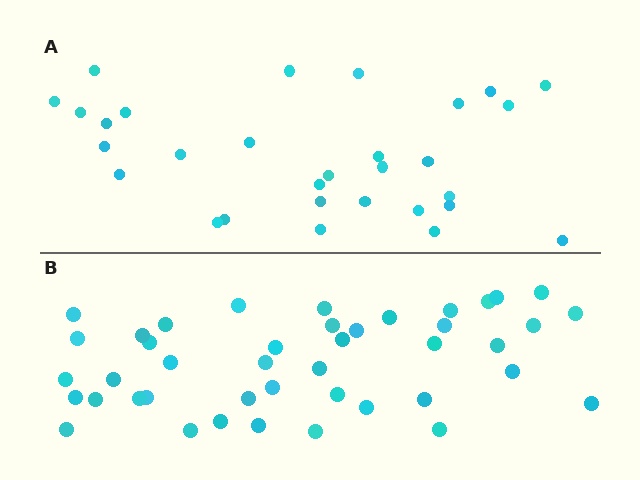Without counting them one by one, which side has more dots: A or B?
Region B (the bottom region) has more dots.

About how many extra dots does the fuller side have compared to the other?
Region B has approximately 15 more dots than region A.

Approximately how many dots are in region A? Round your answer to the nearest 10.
About 30 dots.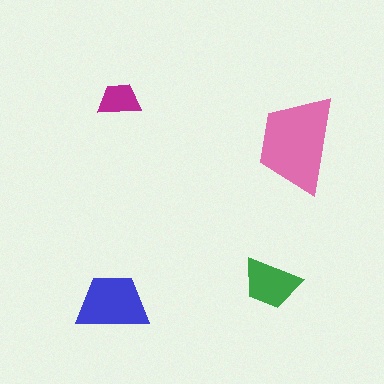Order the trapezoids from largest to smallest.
the pink one, the blue one, the green one, the magenta one.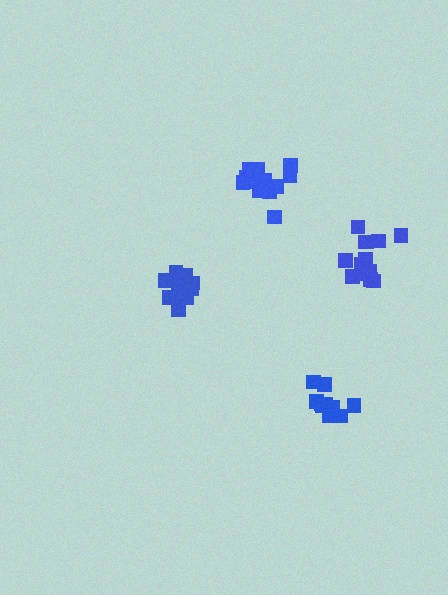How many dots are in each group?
Group 1: 11 dots, Group 2: 14 dots, Group 3: 11 dots, Group 4: 13 dots (49 total).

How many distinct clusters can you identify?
There are 4 distinct clusters.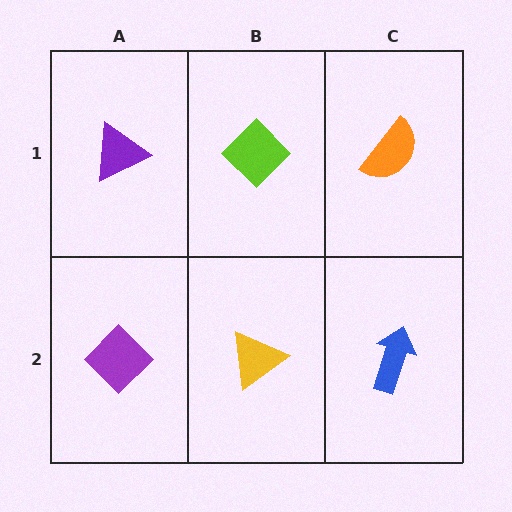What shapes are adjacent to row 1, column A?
A purple diamond (row 2, column A), a lime diamond (row 1, column B).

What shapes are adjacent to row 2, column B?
A lime diamond (row 1, column B), a purple diamond (row 2, column A), a blue arrow (row 2, column C).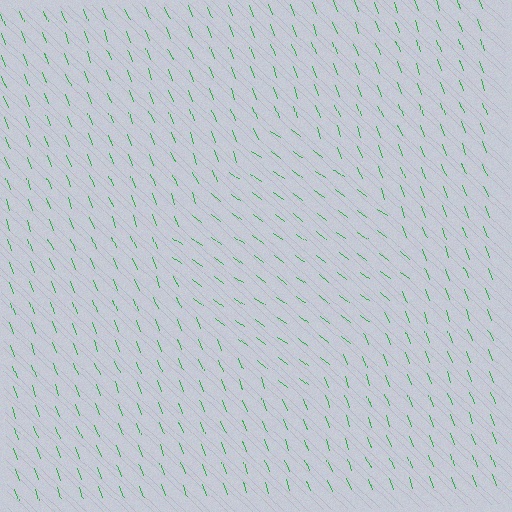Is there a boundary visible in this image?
Yes, there is a texture boundary formed by a change in line orientation.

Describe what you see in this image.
The image is filled with small green line segments. A diamond region in the image has lines oriented differently from the surrounding lines, creating a visible texture boundary.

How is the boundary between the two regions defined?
The boundary is defined purely by a change in line orientation (approximately 33 degrees difference). All lines are the same color and thickness.